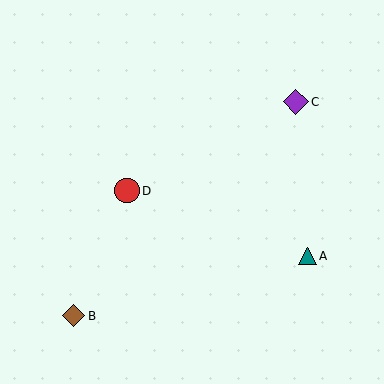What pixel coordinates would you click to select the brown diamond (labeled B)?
Click at (74, 316) to select the brown diamond B.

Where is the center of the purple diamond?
The center of the purple diamond is at (296, 102).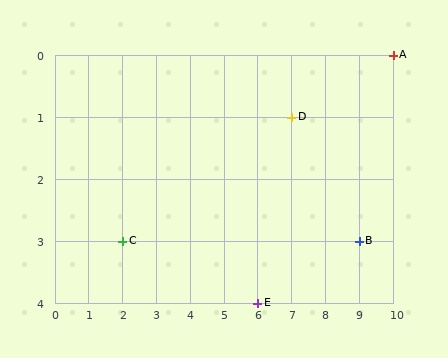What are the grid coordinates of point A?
Point A is at grid coordinates (10, 0).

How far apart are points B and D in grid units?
Points B and D are 2 columns and 2 rows apart (about 2.8 grid units diagonally).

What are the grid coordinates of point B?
Point B is at grid coordinates (9, 3).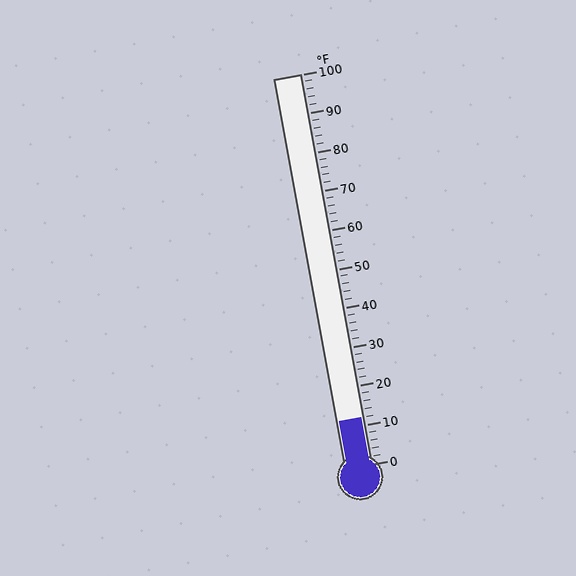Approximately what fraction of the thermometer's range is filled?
The thermometer is filled to approximately 10% of its range.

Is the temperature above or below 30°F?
The temperature is below 30°F.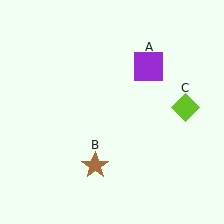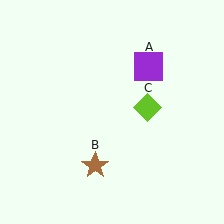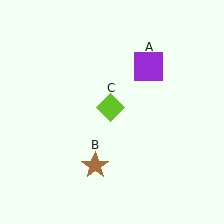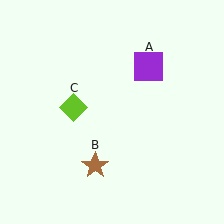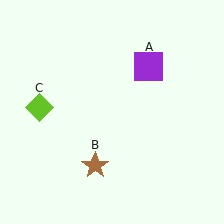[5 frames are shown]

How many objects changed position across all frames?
1 object changed position: lime diamond (object C).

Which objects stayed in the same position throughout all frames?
Purple square (object A) and brown star (object B) remained stationary.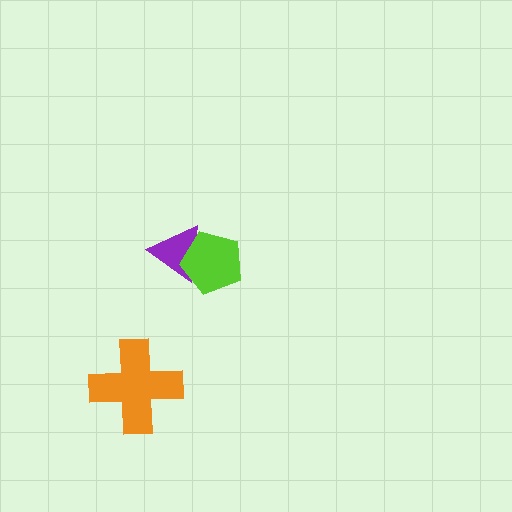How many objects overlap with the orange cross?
0 objects overlap with the orange cross.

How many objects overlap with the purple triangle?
1 object overlaps with the purple triangle.